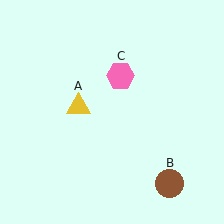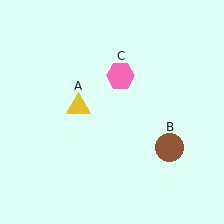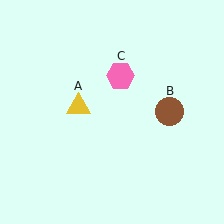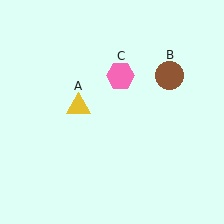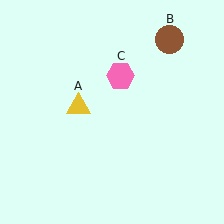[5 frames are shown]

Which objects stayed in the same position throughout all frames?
Yellow triangle (object A) and pink hexagon (object C) remained stationary.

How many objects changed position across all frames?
1 object changed position: brown circle (object B).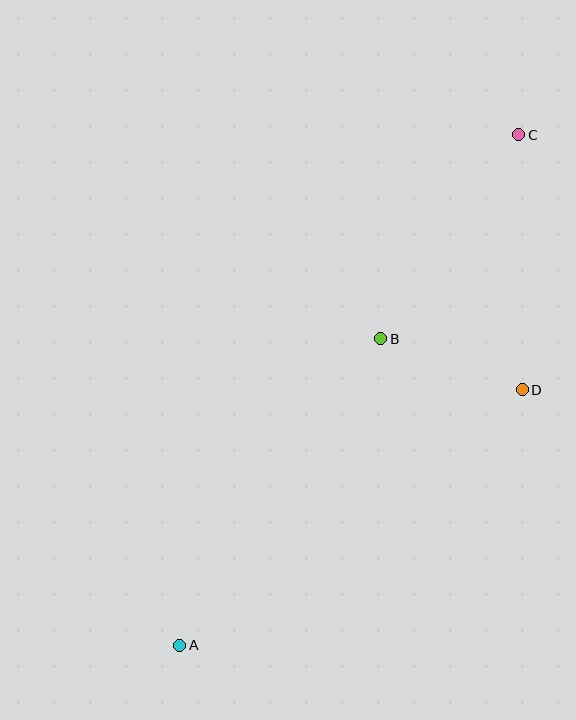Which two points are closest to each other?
Points B and D are closest to each other.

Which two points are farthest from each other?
Points A and C are farthest from each other.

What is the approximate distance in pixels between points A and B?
The distance between A and B is approximately 366 pixels.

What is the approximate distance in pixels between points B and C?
The distance between B and C is approximately 247 pixels.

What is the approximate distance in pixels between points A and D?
The distance between A and D is approximately 427 pixels.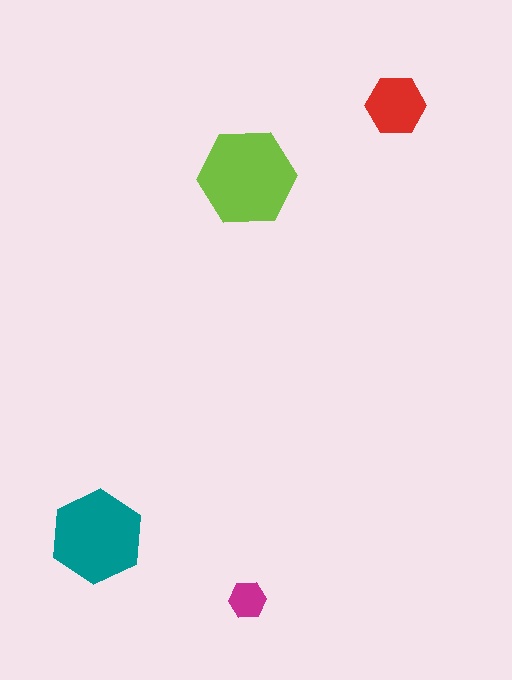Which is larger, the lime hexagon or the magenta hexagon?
The lime one.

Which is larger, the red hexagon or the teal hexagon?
The teal one.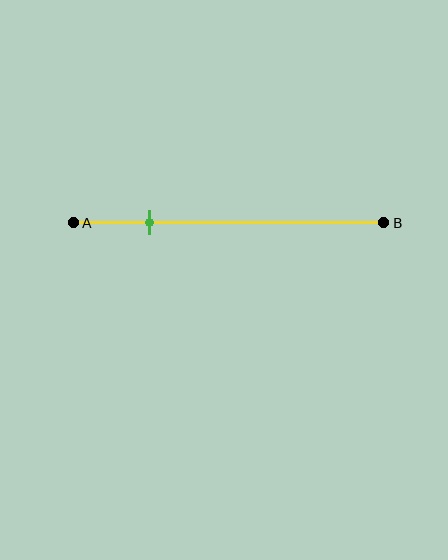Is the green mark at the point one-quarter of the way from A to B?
Yes, the mark is approximately at the one-quarter point.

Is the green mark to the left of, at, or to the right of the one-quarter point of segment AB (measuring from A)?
The green mark is approximately at the one-quarter point of segment AB.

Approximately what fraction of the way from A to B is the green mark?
The green mark is approximately 25% of the way from A to B.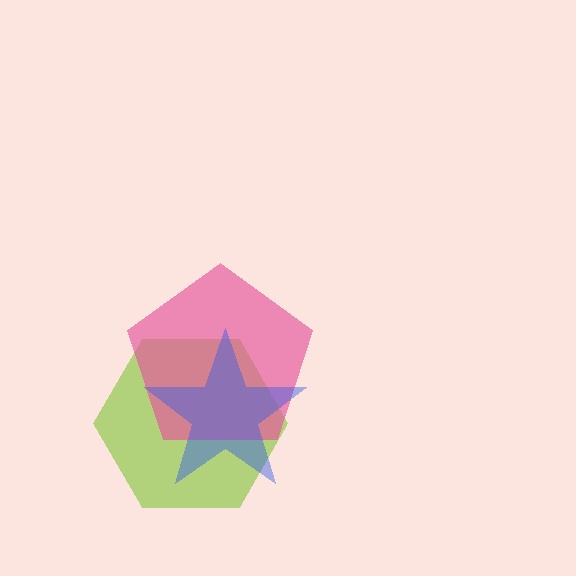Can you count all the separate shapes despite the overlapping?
Yes, there are 3 separate shapes.